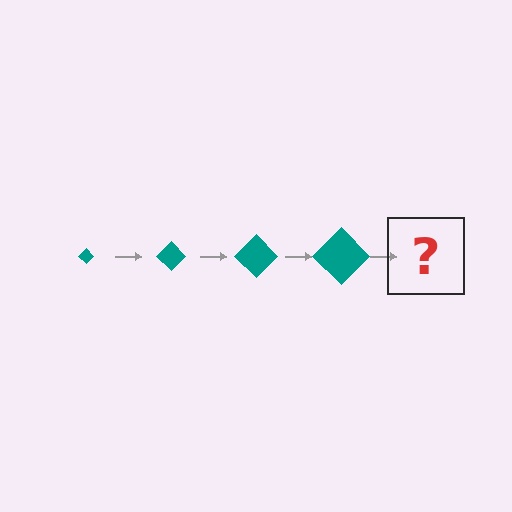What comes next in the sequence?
The next element should be a teal diamond, larger than the previous one.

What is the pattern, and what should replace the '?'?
The pattern is that the diamond gets progressively larger each step. The '?' should be a teal diamond, larger than the previous one.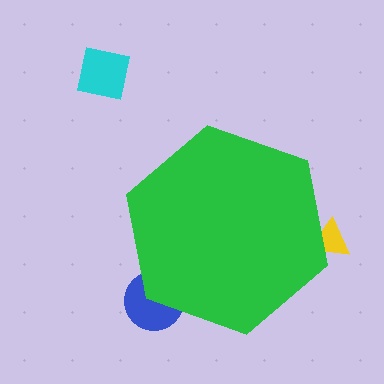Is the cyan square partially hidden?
No, the cyan square is fully visible.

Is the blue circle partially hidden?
Yes, the blue circle is partially hidden behind the green hexagon.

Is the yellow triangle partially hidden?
Yes, the yellow triangle is partially hidden behind the green hexagon.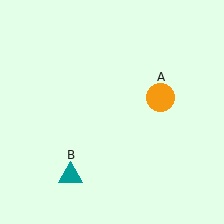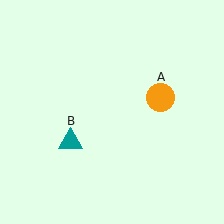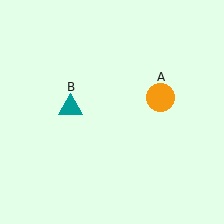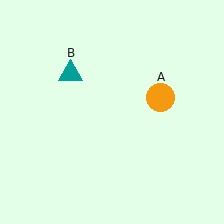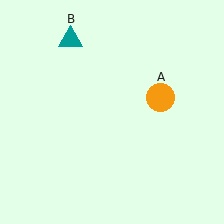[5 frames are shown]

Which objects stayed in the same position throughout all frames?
Orange circle (object A) remained stationary.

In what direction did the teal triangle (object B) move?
The teal triangle (object B) moved up.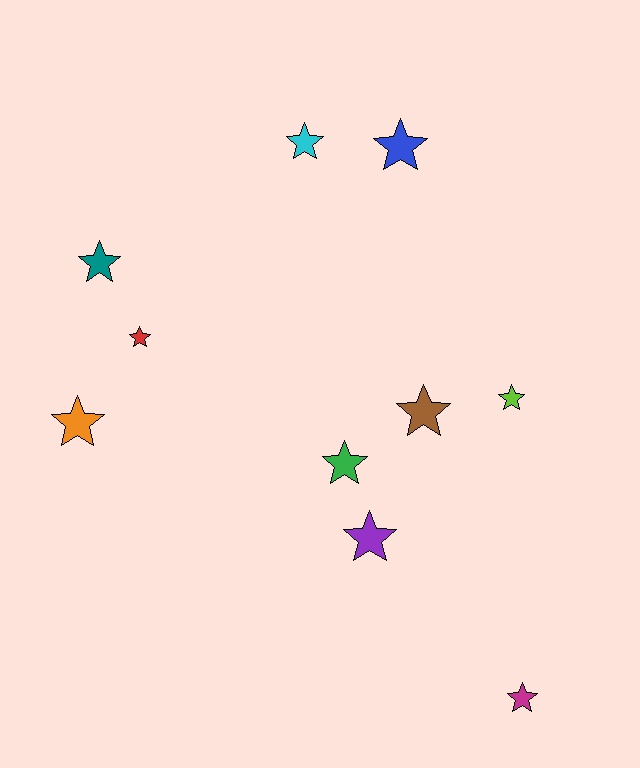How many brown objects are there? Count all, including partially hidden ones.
There is 1 brown object.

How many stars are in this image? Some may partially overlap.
There are 10 stars.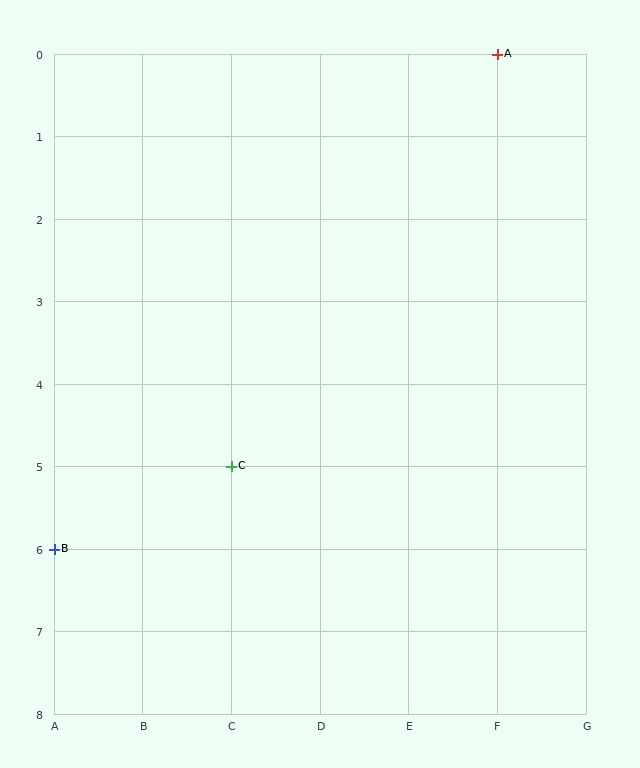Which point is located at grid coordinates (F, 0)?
Point A is at (F, 0).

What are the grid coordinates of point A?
Point A is at grid coordinates (F, 0).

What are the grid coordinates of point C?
Point C is at grid coordinates (C, 5).